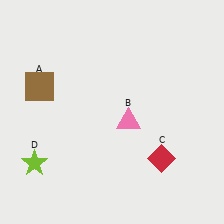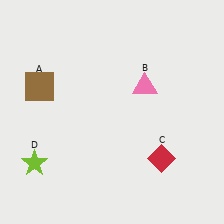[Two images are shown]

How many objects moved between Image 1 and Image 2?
1 object moved between the two images.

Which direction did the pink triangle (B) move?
The pink triangle (B) moved up.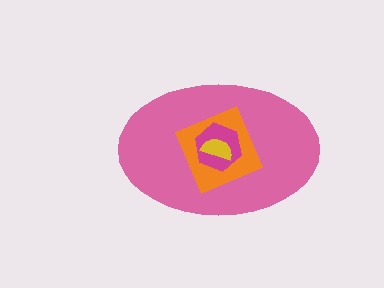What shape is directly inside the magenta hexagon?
The yellow semicircle.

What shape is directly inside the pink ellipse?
The orange diamond.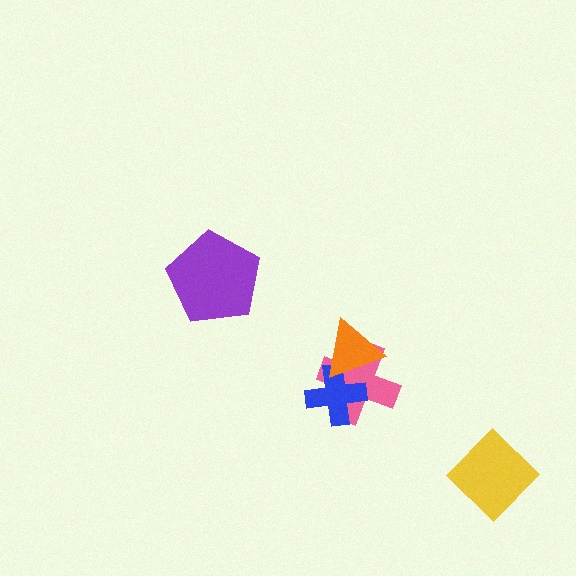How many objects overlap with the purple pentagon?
0 objects overlap with the purple pentagon.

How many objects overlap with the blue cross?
2 objects overlap with the blue cross.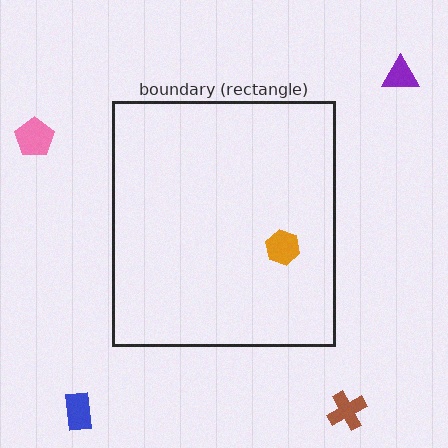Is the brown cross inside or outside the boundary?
Outside.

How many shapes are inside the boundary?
1 inside, 4 outside.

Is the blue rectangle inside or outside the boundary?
Outside.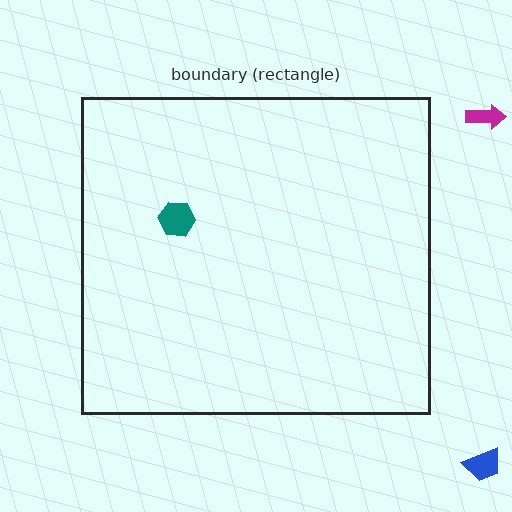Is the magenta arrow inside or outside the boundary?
Outside.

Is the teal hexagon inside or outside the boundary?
Inside.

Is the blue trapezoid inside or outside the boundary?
Outside.